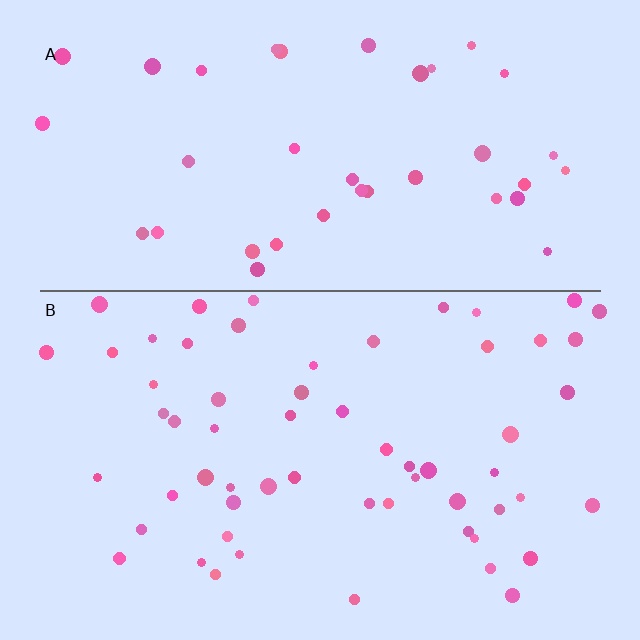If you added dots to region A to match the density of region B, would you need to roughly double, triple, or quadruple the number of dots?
Approximately double.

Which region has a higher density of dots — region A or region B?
B (the bottom).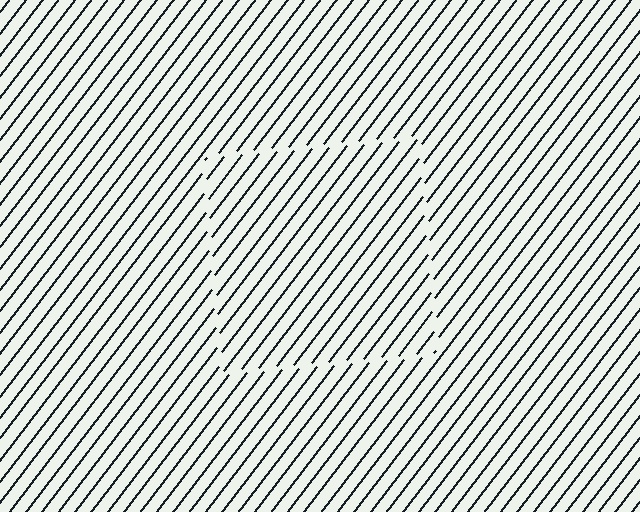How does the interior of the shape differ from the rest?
The interior of the shape contains the same grating, shifted by half a period — the contour is defined by the phase discontinuity where line-ends from the inner and outer gratings abut.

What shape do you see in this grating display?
An illusory square. The interior of the shape contains the same grating, shifted by half a period — the contour is defined by the phase discontinuity where line-ends from the inner and outer gratings abut.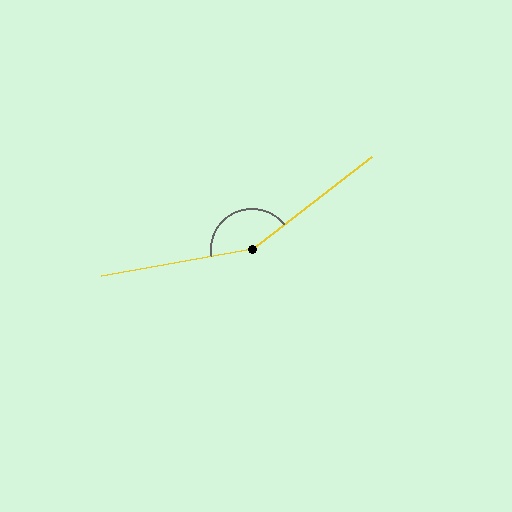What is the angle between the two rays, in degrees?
Approximately 152 degrees.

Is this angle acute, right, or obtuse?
It is obtuse.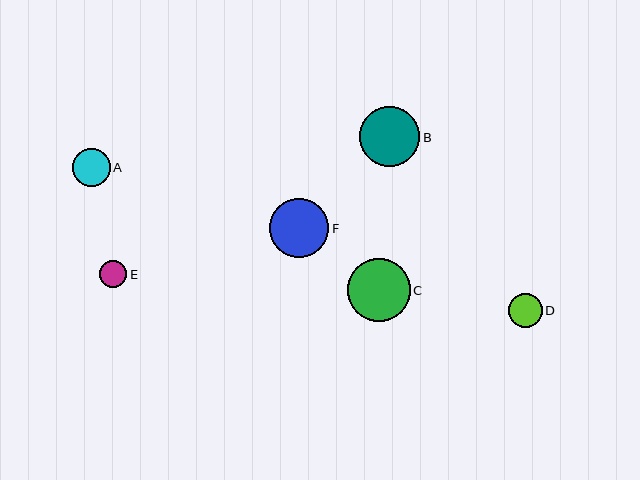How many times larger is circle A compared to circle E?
Circle A is approximately 1.4 times the size of circle E.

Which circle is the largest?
Circle C is the largest with a size of approximately 63 pixels.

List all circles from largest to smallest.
From largest to smallest: C, B, F, A, D, E.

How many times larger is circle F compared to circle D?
Circle F is approximately 1.7 times the size of circle D.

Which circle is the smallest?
Circle E is the smallest with a size of approximately 28 pixels.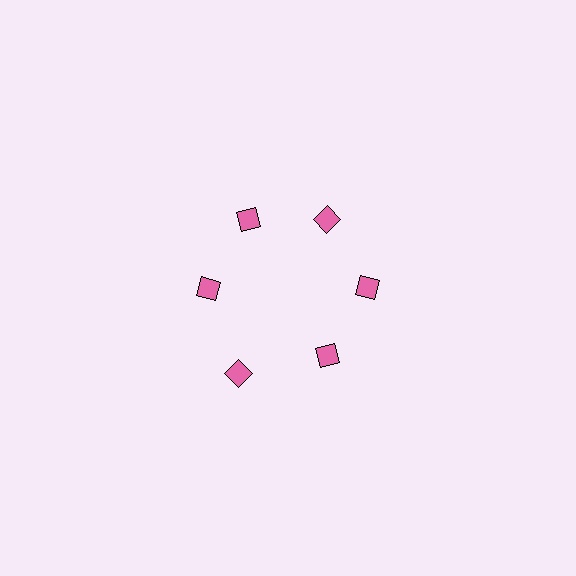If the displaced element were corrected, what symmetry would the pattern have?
It would have 6-fold rotational symmetry — the pattern would map onto itself every 60 degrees.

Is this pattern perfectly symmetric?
No. The 6 pink diamonds are arranged in a ring, but one element near the 7 o'clock position is pushed outward from the center, breaking the 6-fold rotational symmetry.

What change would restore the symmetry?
The symmetry would be restored by moving it inward, back onto the ring so that all 6 diamonds sit at equal angles and equal distance from the center.